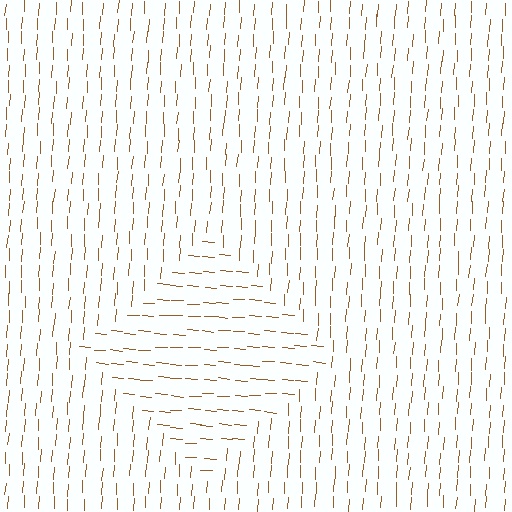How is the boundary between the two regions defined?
The boundary is defined purely by a change in line orientation (approximately 90 degrees difference). All lines are the same color and thickness.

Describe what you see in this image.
The image is filled with small brown line segments. A diamond region in the image has lines oriented differently from the surrounding lines, creating a visible texture boundary.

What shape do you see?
I see a diamond.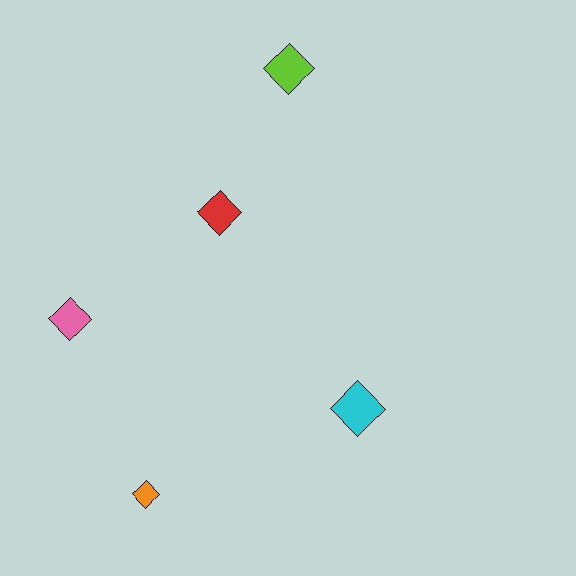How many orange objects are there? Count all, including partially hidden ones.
There is 1 orange object.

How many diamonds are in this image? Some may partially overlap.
There are 5 diamonds.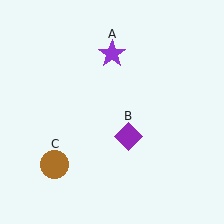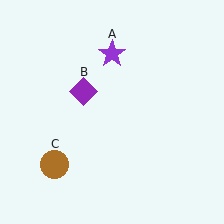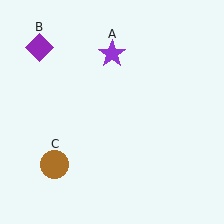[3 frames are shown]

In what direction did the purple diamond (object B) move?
The purple diamond (object B) moved up and to the left.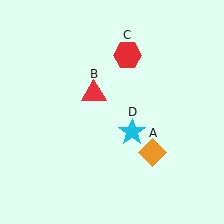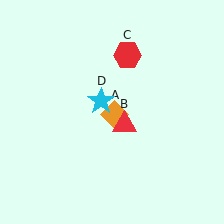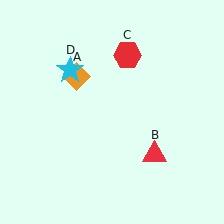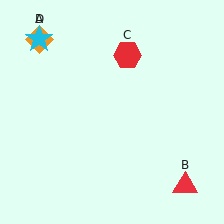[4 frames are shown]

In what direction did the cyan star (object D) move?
The cyan star (object D) moved up and to the left.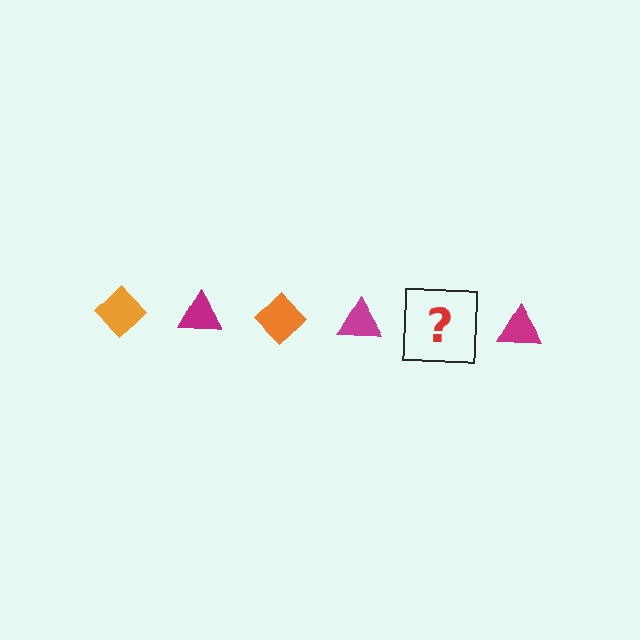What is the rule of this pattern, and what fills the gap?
The rule is that the pattern alternates between orange diamond and magenta triangle. The gap should be filled with an orange diamond.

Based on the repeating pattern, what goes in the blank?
The blank should be an orange diamond.